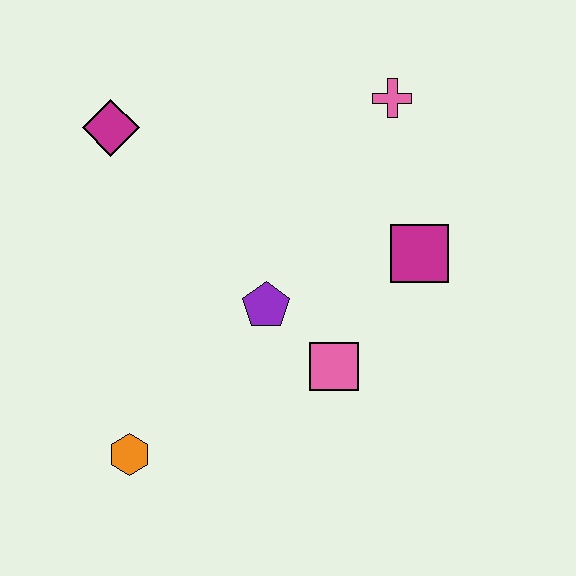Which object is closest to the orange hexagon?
The purple pentagon is closest to the orange hexagon.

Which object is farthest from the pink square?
The magenta diamond is farthest from the pink square.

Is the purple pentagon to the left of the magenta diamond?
No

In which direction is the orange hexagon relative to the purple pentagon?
The orange hexagon is below the purple pentagon.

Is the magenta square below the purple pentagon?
No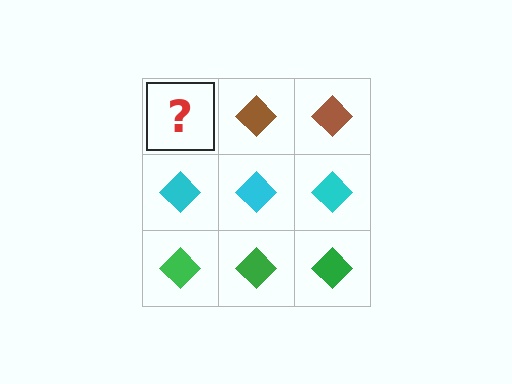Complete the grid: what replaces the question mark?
The question mark should be replaced with a brown diamond.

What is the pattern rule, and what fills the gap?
The rule is that each row has a consistent color. The gap should be filled with a brown diamond.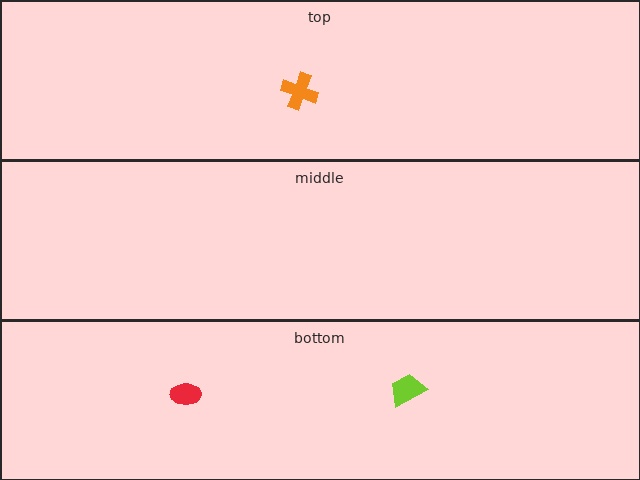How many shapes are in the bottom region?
2.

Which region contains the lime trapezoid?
The bottom region.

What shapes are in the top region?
The orange cross.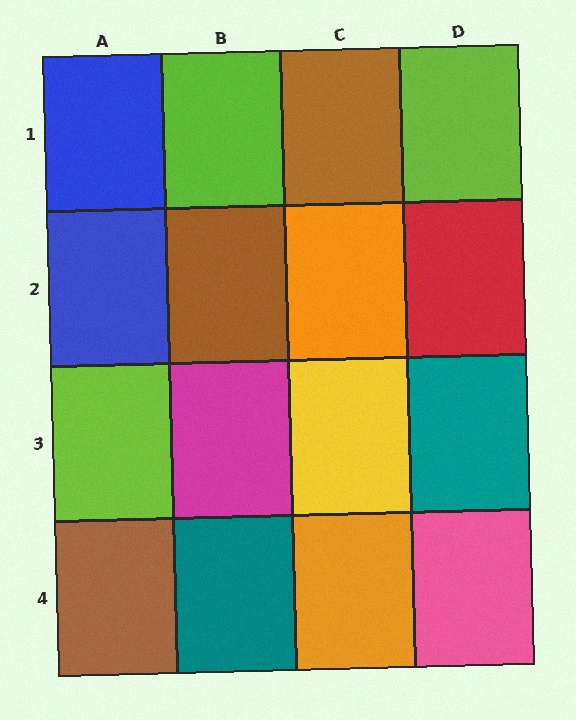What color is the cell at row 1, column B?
Lime.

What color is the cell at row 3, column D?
Teal.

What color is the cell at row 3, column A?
Lime.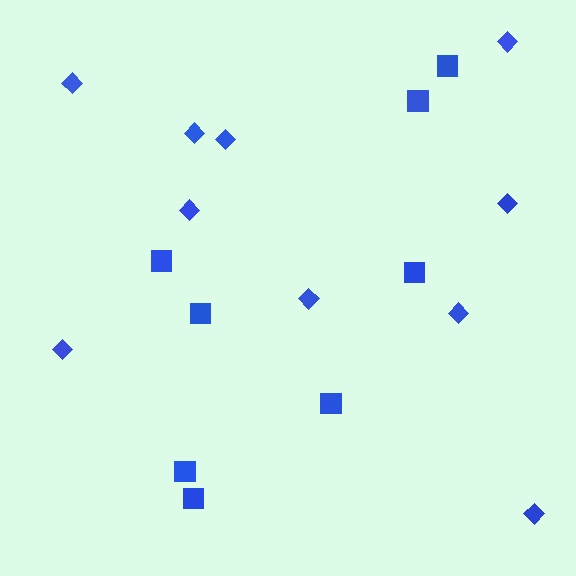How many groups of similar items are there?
There are 2 groups: one group of diamonds (10) and one group of squares (8).